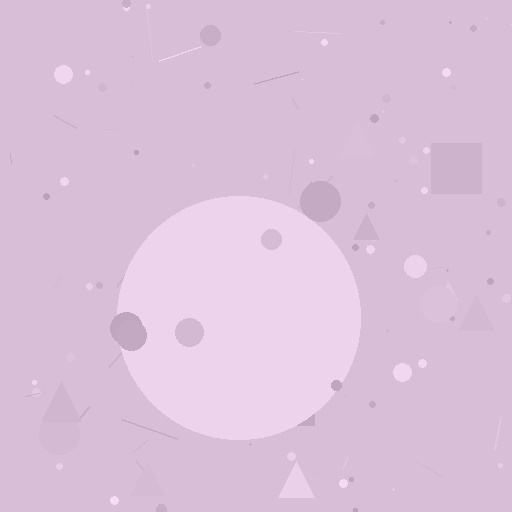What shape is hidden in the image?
A circle is hidden in the image.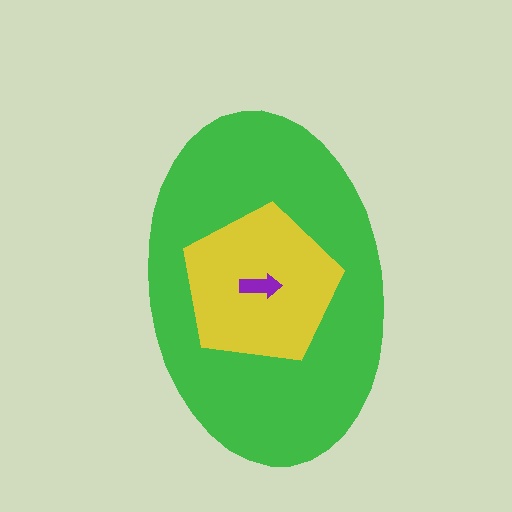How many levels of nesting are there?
3.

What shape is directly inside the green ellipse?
The yellow pentagon.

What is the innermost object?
The purple arrow.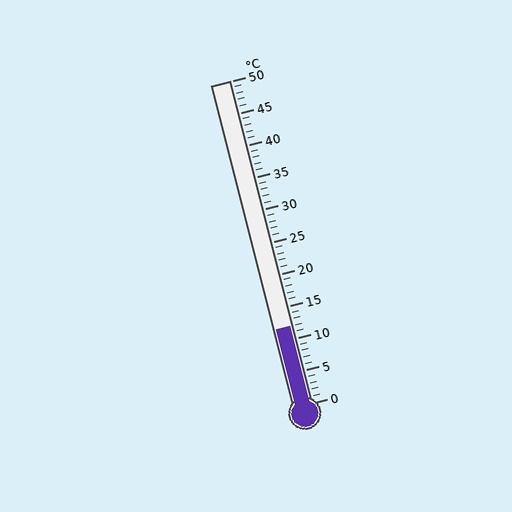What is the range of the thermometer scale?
The thermometer scale ranges from 0°C to 50°C.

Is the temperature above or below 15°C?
The temperature is below 15°C.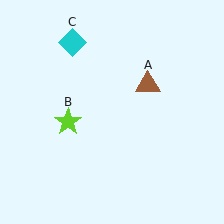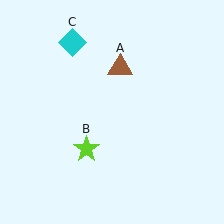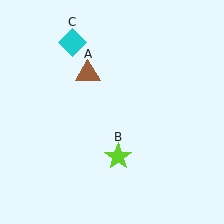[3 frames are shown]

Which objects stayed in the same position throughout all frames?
Cyan diamond (object C) remained stationary.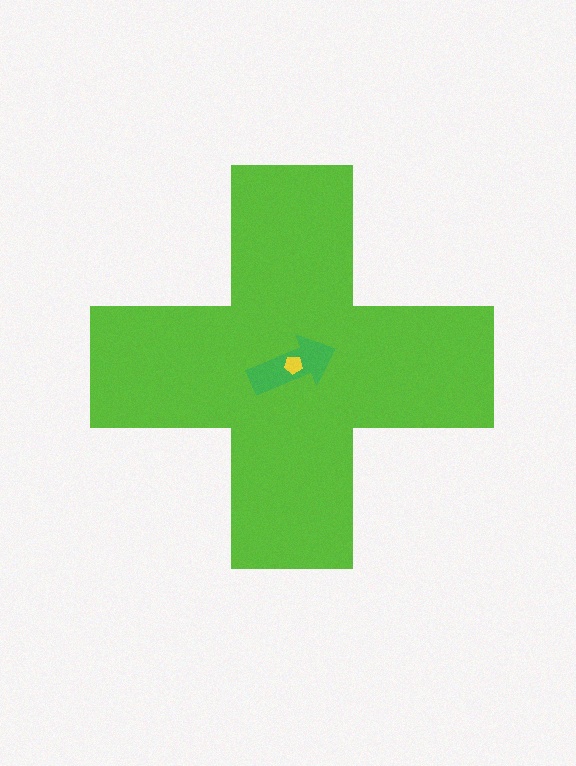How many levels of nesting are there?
3.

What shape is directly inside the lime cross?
The green arrow.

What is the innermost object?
The yellow pentagon.